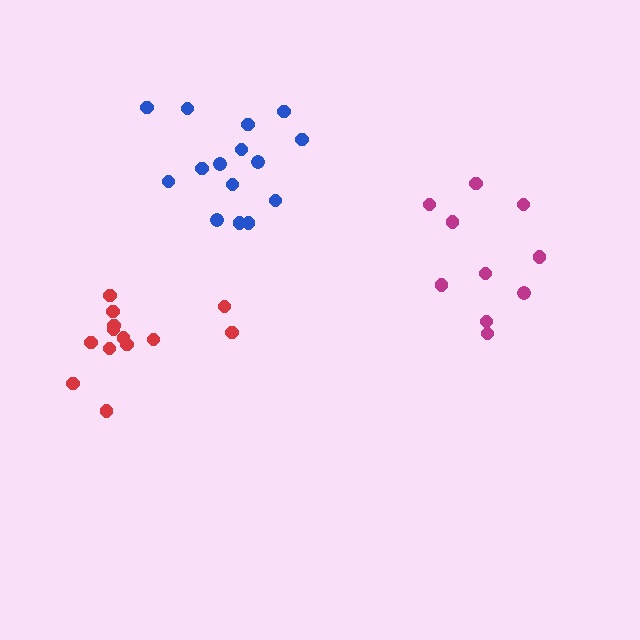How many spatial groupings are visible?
There are 3 spatial groupings.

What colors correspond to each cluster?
The clusters are colored: red, blue, magenta.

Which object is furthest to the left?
The red cluster is leftmost.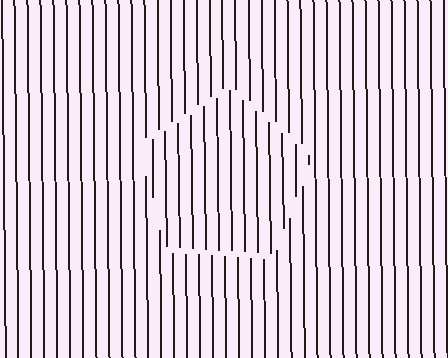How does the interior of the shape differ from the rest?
The interior of the shape contains the same grating, shifted by half a period — the contour is defined by the phase discontinuity where line-ends from the inner and outer gratings abut.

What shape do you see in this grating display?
An illusory pentagon. The interior of the shape contains the same grating, shifted by half a period — the contour is defined by the phase discontinuity where line-ends from the inner and outer gratings abut.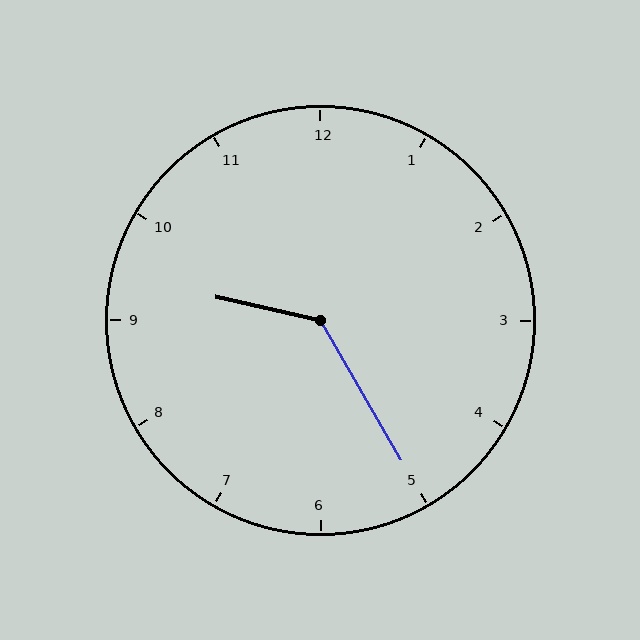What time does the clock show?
9:25.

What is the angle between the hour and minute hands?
Approximately 132 degrees.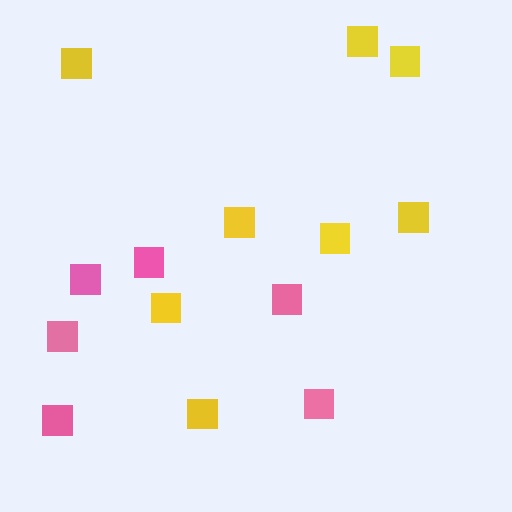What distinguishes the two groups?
There are 2 groups: one group of pink squares (6) and one group of yellow squares (8).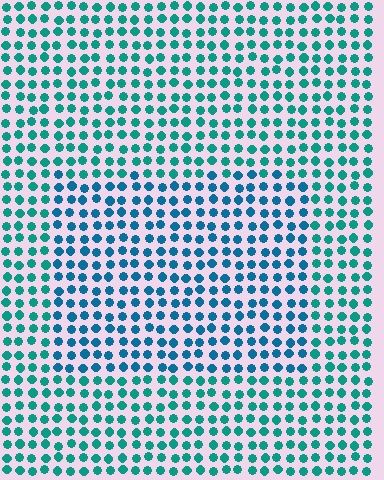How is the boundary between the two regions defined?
The boundary is defined purely by a slight shift in hue (about 28 degrees). Spacing, size, and orientation are identical on both sides.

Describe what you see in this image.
The image is filled with small teal elements in a uniform arrangement. A rectangle-shaped region is visible where the elements are tinted to a slightly different hue, forming a subtle color boundary.